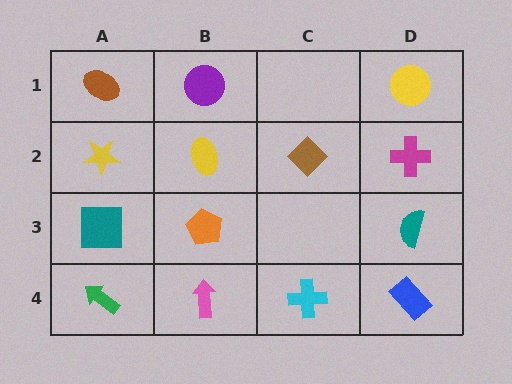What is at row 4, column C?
A cyan cross.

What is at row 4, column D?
A blue rectangle.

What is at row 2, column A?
A yellow star.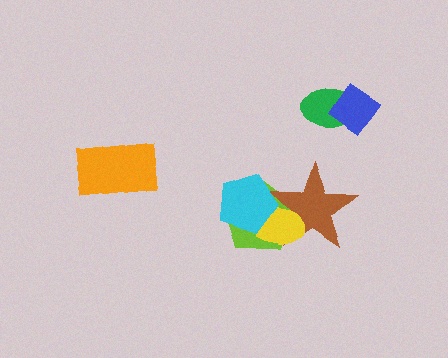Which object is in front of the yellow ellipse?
The cyan pentagon is in front of the yellow ellipse.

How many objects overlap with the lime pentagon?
3 objects overlap with the lime pentagon.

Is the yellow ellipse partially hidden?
Yes, it is partially covered by another shape.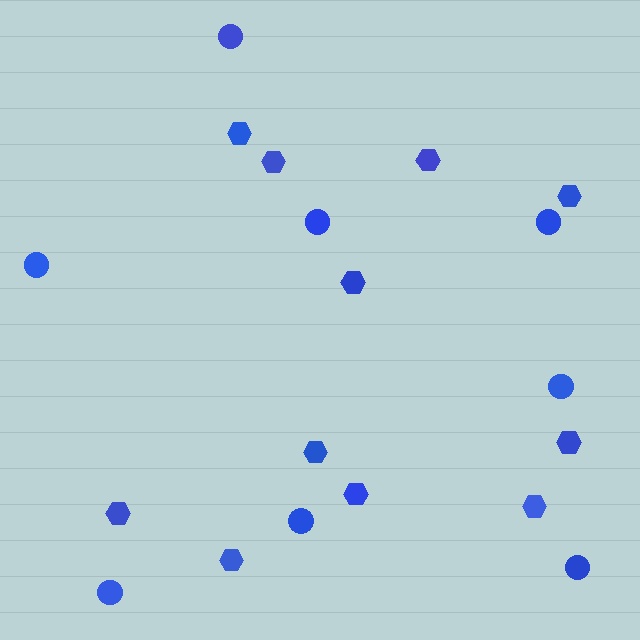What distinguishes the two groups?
There are 2 groups: one group of hexagons (11) and one group of circles (8).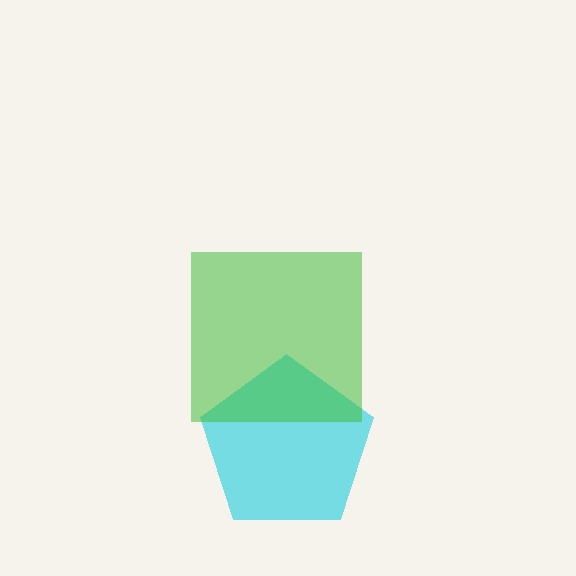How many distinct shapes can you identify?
There are 2 distinct shapes: a cyan pentagon, a green square.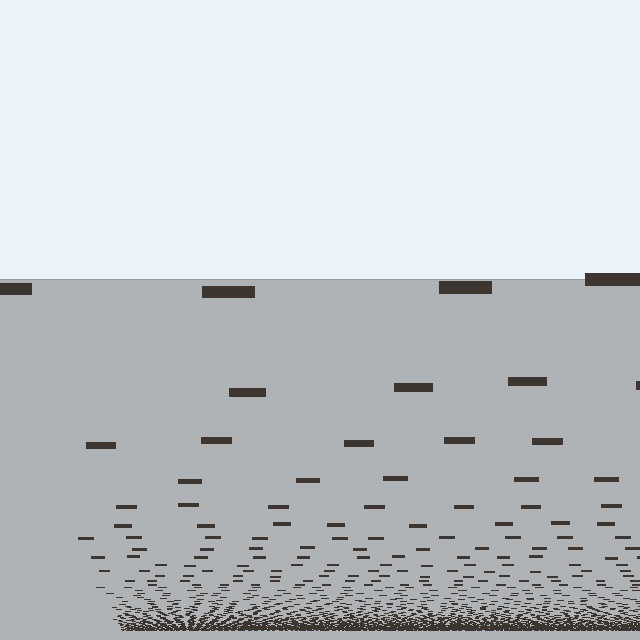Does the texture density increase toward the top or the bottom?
Density increases toward the bottom.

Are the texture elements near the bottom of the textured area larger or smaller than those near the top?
Smaller. The gradient is inverted — elements near the bottom are smaller and denser.